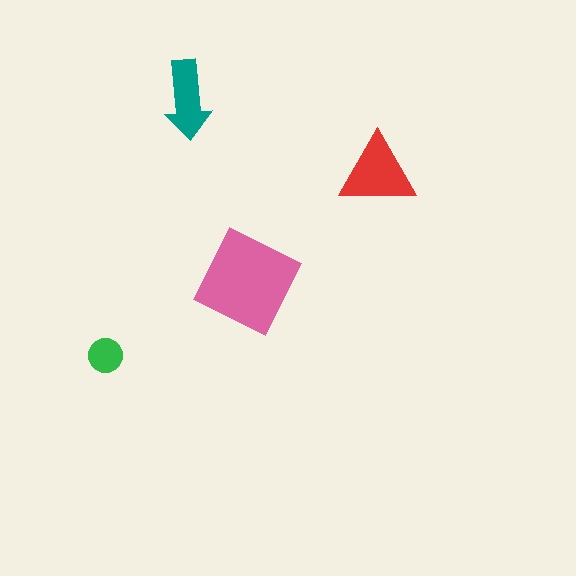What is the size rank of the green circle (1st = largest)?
4th.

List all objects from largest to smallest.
The pink diamond, the red triangle, the teal arrow, the green circle.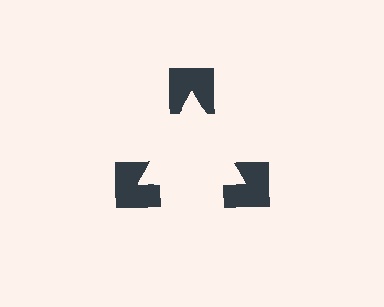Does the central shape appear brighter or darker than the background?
It typically appears slightly brighter than the background, even though no actual brightness change is drawn.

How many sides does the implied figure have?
3 sides.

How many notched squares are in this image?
There are 3 — one at each vertex of the illusory triangle.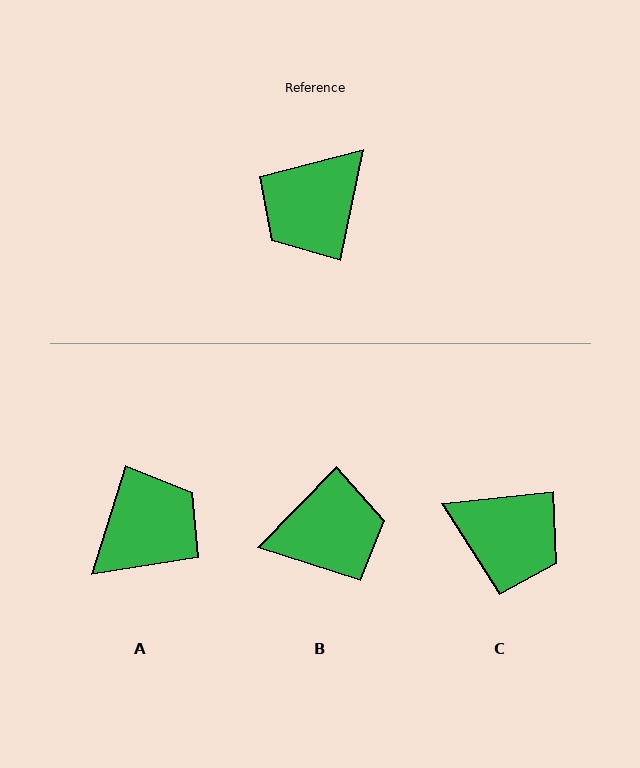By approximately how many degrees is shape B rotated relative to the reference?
Approximately 148 degrees counter-clockwise.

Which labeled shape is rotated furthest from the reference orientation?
A, about 174 degrees away.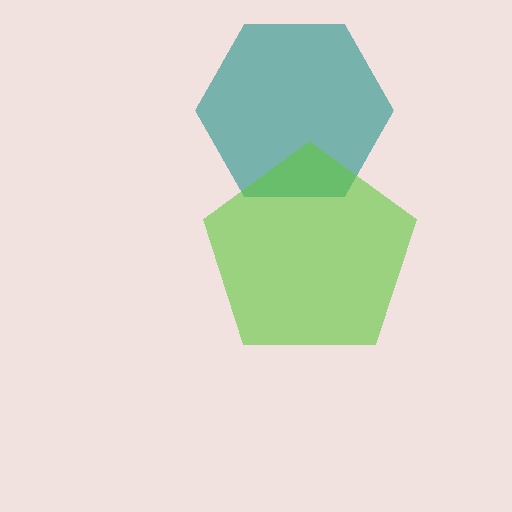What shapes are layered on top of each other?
The layered shapes are: a teal hexagon, a lime pentagon.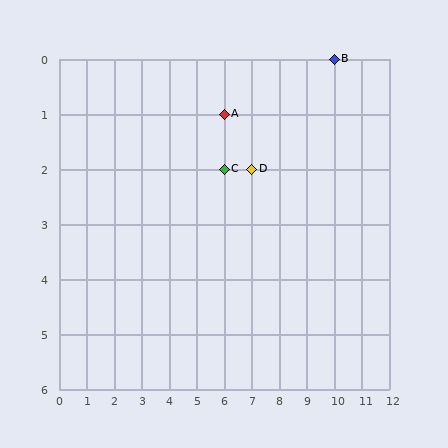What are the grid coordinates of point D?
Point D is at grid coordinates (7, 2).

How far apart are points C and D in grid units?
Points C and D are 1 column apart.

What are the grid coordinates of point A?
Point A is at grid coordinates (6, 1).